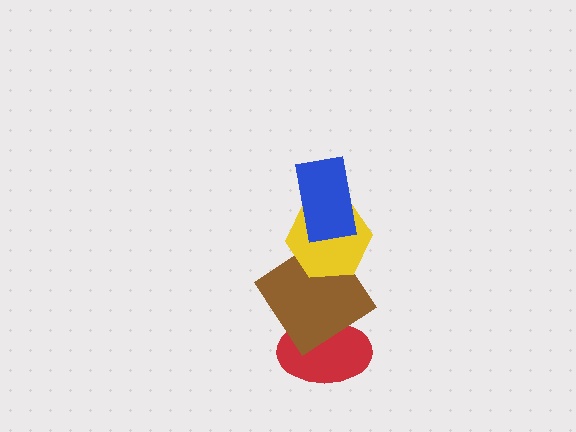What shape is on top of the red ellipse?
The brown diamond is on top of the red ellipse.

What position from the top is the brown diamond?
The brown diamond is 3rd from the top.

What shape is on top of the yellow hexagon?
The blue rectangle is on top of the yellow hexagon.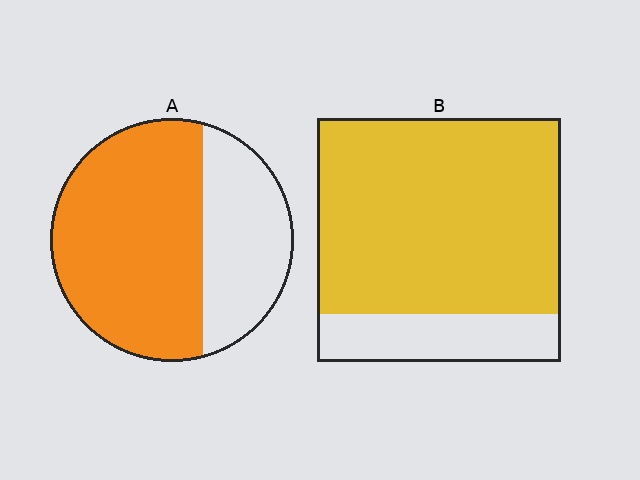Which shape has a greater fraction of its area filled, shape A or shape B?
Shape B.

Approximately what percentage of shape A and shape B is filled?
A is approximately 65% and B is approximately 80%.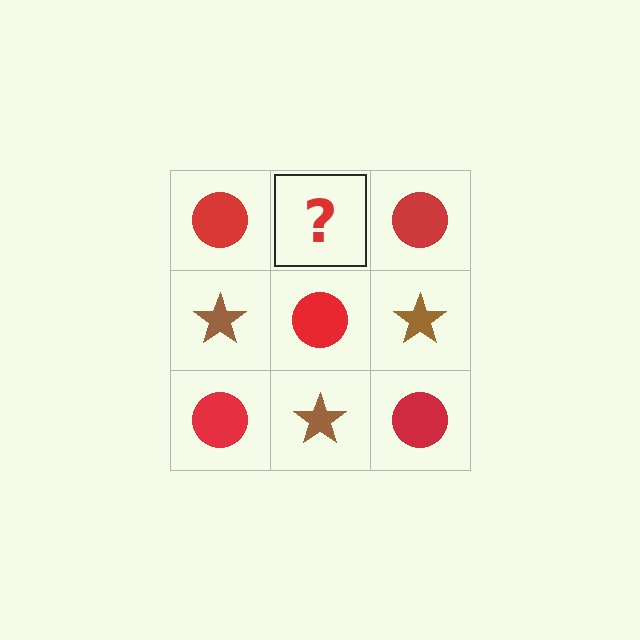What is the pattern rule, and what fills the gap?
The rule is that it alternates red circle and brown star in a checkerboard pattern. The gap should be filled with a brown star.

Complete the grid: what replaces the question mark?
The question mark should be replaced with a brown star.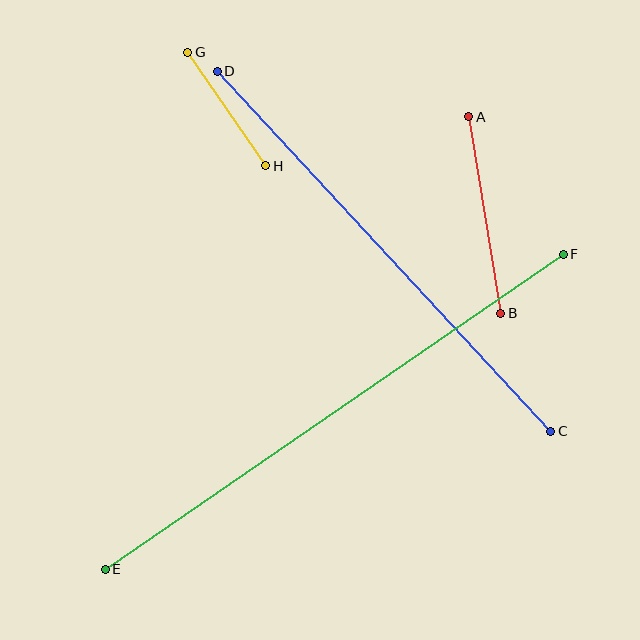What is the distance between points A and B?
The distance is approximately 199 pixels.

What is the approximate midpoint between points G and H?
The midpoint is at approximately (227, 109) pixels.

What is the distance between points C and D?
The distance is approximately 490 pixels.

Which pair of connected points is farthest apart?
Points E and F are farthest apart.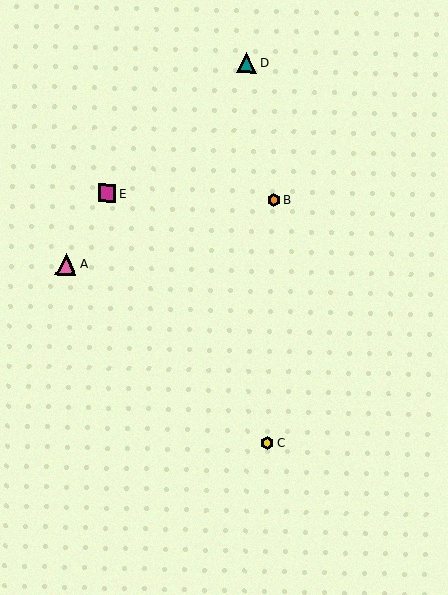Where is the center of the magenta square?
The center of the magenta square is at (107, 193).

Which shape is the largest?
The pink triangle (labeled A) is the largest.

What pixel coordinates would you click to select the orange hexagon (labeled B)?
Click at (274, 200) to select the orange hexagon B.